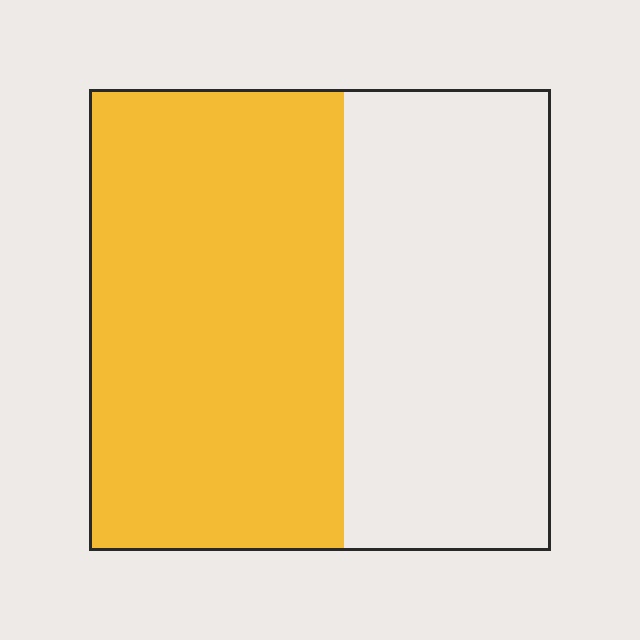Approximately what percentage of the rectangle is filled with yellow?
Approximately 55%.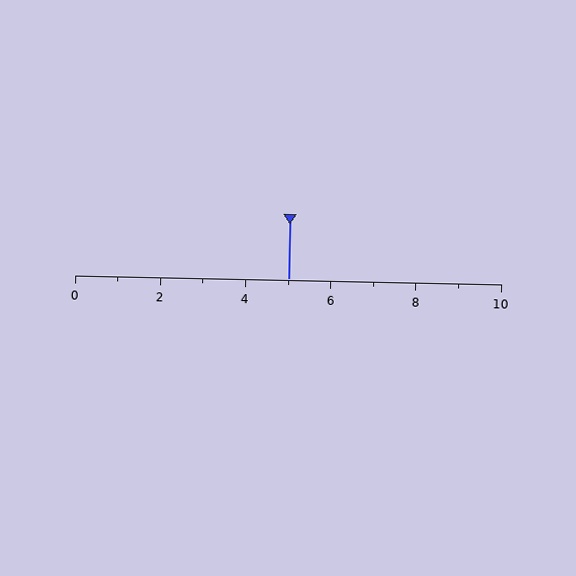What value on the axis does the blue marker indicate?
The marker indicates approximately 5.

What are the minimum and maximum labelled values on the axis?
The axis runs from 0 to 10.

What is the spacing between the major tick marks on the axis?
The major ticks are spaced 2 apart.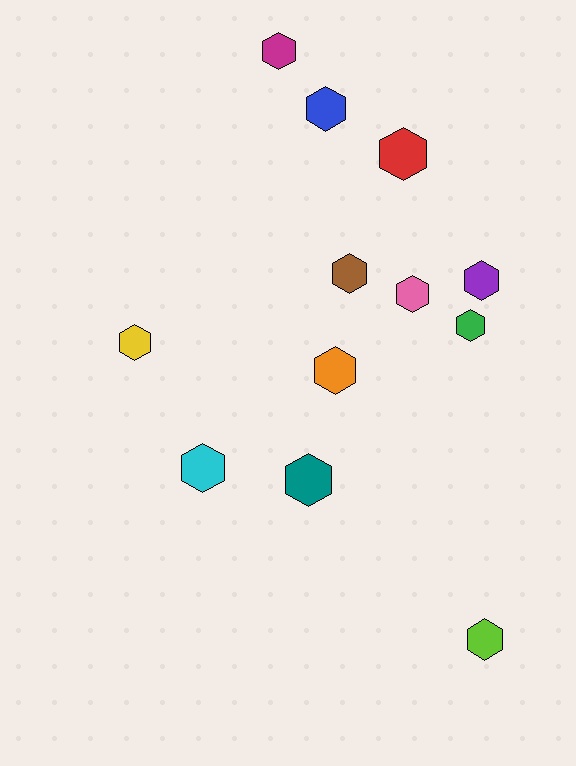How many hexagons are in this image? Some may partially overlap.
There are 12 hexagons.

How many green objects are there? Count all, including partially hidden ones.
There is 1 green object.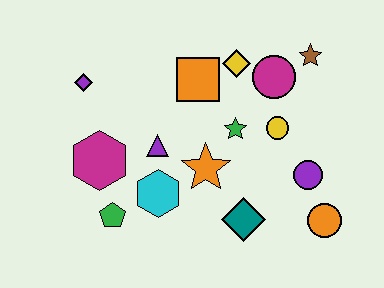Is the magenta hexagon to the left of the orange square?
Yes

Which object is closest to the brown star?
The magenta circle is closest to the brown star.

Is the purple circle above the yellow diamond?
No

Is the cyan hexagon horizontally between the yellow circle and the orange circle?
No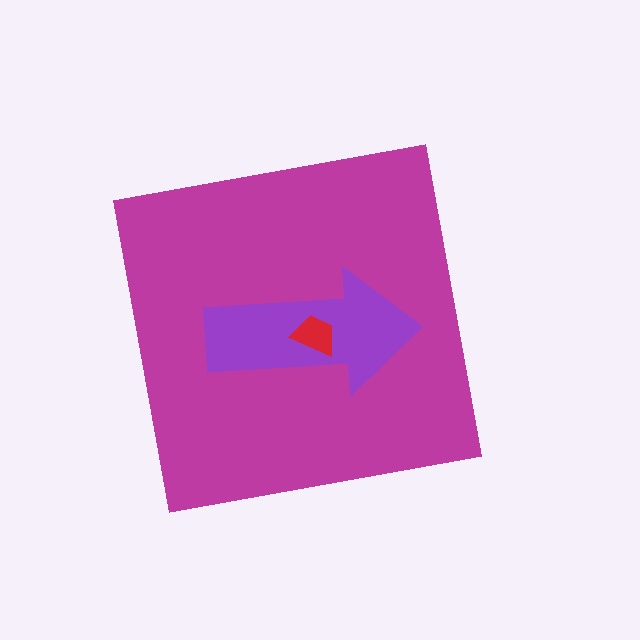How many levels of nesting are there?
3.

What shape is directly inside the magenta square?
The purple arrow.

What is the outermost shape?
The magenta square.